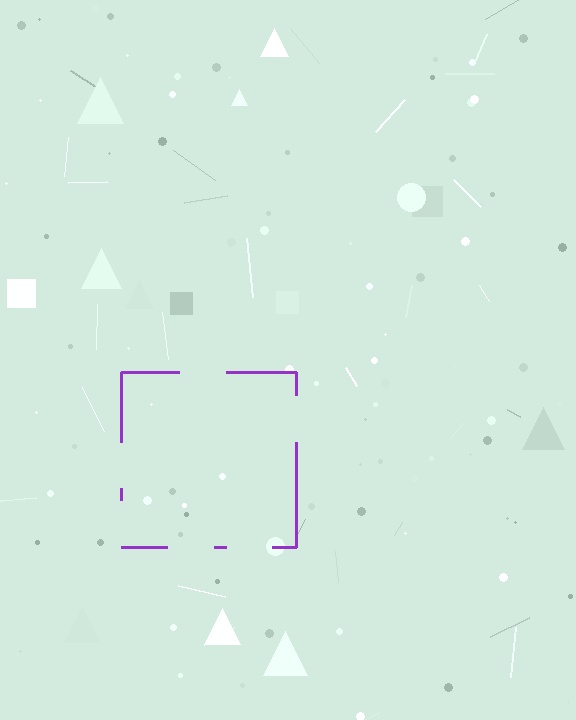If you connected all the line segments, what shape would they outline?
They would outline a square.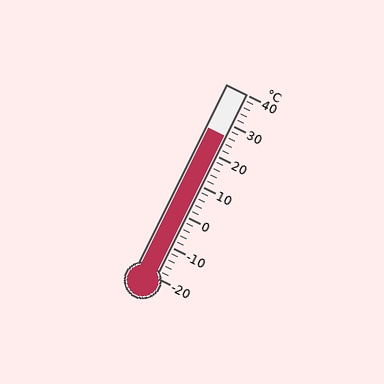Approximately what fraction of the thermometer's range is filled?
The thermometer is filled to approximately 75% of its range.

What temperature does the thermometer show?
The thermometer shows approximately 26°C.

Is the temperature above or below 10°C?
The temperature is above 10°C.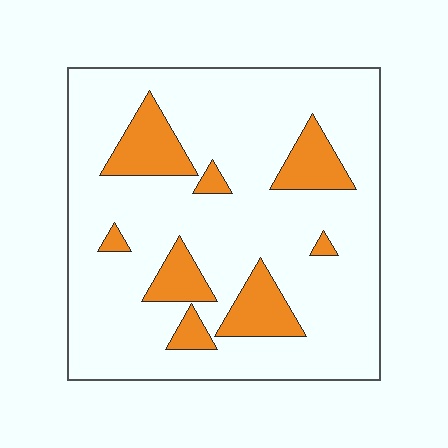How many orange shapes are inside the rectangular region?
8.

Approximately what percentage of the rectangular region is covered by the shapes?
Approximately 15%.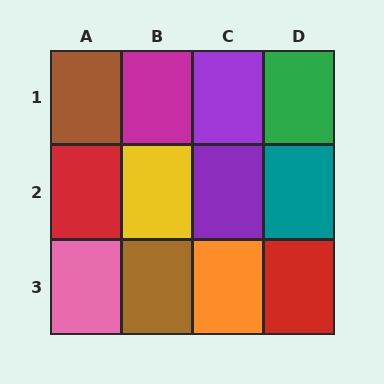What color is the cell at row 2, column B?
Yellow.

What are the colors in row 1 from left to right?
Brown, magenta, purple, green.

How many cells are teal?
1 cell is teal.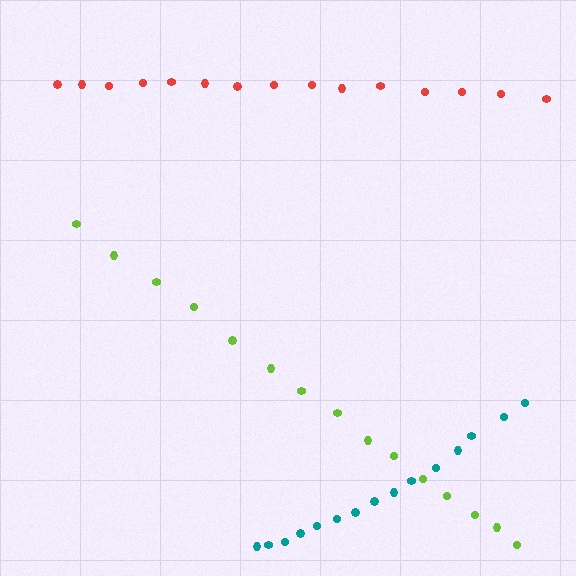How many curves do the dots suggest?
There are 3 distinct paths.